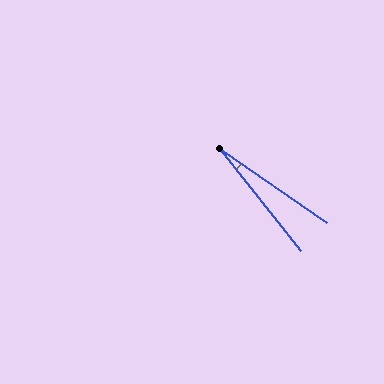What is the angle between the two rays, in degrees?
Approximately 17 degrees.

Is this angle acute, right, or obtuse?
It is acute.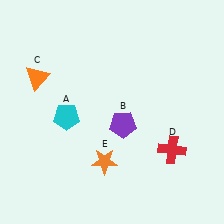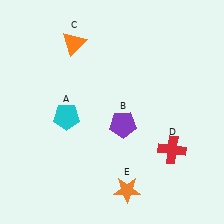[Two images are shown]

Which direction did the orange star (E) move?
The orange star (E) moved down.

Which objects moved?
The objects that moved are: the orange triangle (C), the orange star (E).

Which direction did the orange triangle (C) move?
The orange triangle (C) moved right.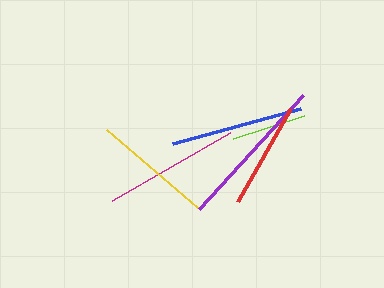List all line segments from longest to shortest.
From longest to shortest: purple, magenta, blue, yellow, red, lime.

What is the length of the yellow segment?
The yellow segment is approximately 119 pixels long.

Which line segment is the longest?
The purple line is the longest at approximately 153 pixels.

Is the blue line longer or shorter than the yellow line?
The blue line is longer than the yellow line.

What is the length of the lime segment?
The lime segment is approximately 75 pixels long.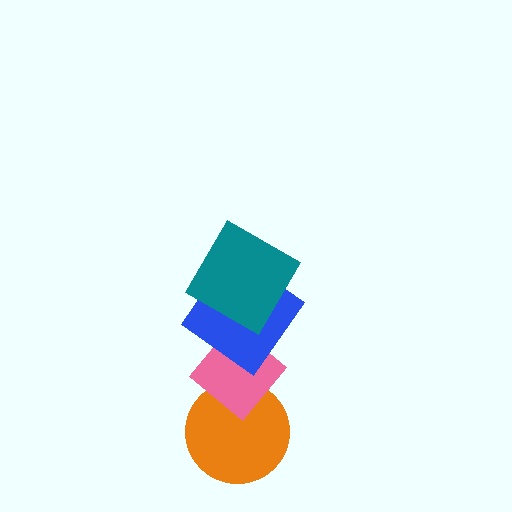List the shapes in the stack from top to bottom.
From top to bottom: the teal diamond, the blue diamond, the pink diamond, the orange circle.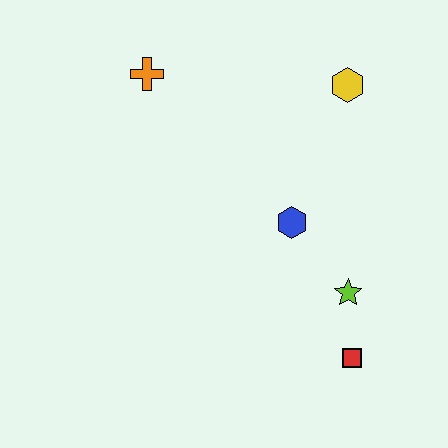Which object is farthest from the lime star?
The orange cross is farthest from the lime star.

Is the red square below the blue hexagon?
Yes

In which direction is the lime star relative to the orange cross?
The lime star is below the orange cross.